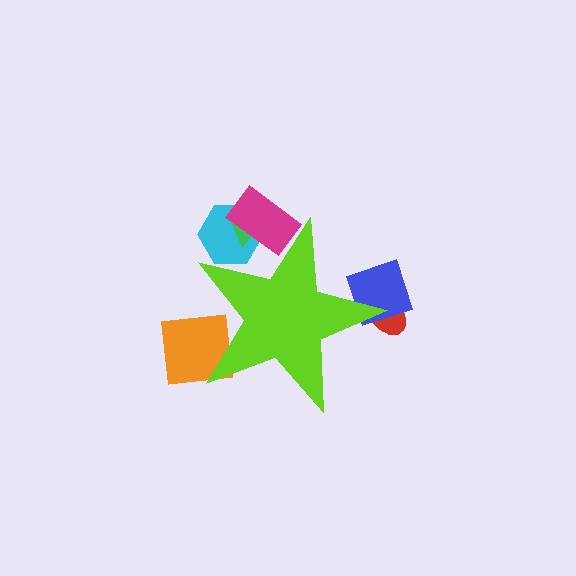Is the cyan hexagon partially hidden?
Yes, the cyan hexagon is partially hidden behind the lime star.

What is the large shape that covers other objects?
A lime star.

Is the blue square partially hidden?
Yes, the blue square is partially hidden behind the lime star.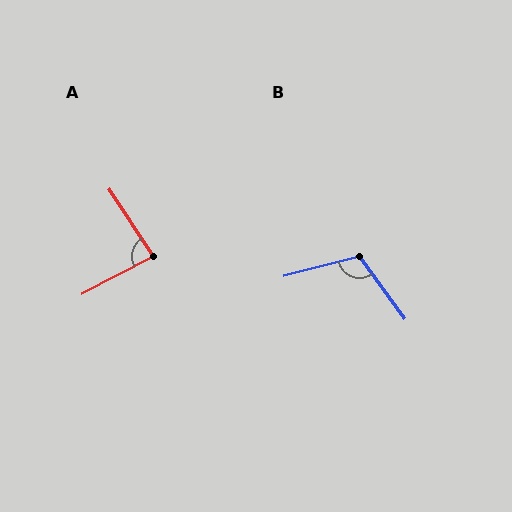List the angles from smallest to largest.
A (84°), B (112°).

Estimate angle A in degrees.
Approximately 84 degrees.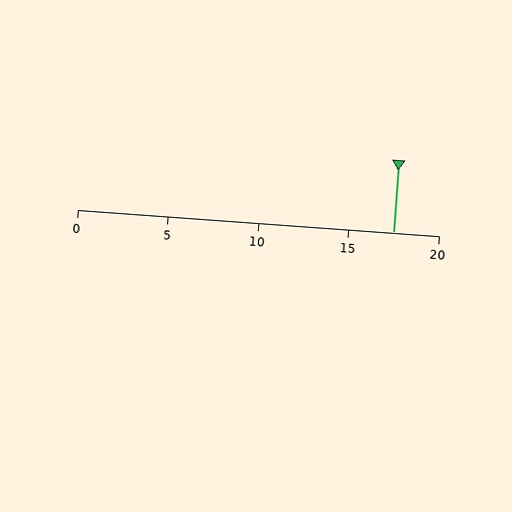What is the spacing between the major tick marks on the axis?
The major ticks are spaced 5 apart.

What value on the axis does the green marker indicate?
The marker indicates approximately 17.5.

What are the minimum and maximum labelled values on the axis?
The axis runs from 0 to 20.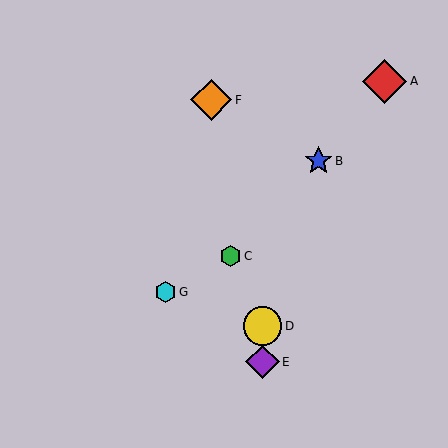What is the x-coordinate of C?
Object C is at x≈230.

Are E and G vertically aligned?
No, E is at x≈262 and G is at x≈165.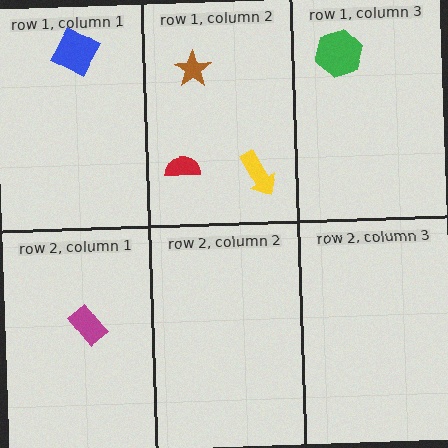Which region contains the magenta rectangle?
The row 2, column 1 region.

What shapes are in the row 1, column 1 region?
The blue diamond.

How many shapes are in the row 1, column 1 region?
1.